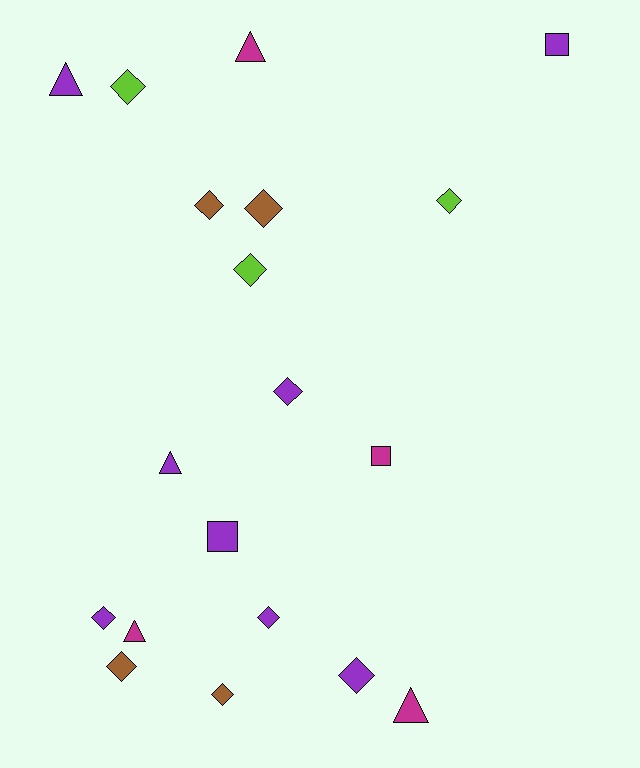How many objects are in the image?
There are 19 objects.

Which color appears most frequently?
Purple, with 8 objects.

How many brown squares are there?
There are no brown squares.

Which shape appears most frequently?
Diamond, with 11 objects.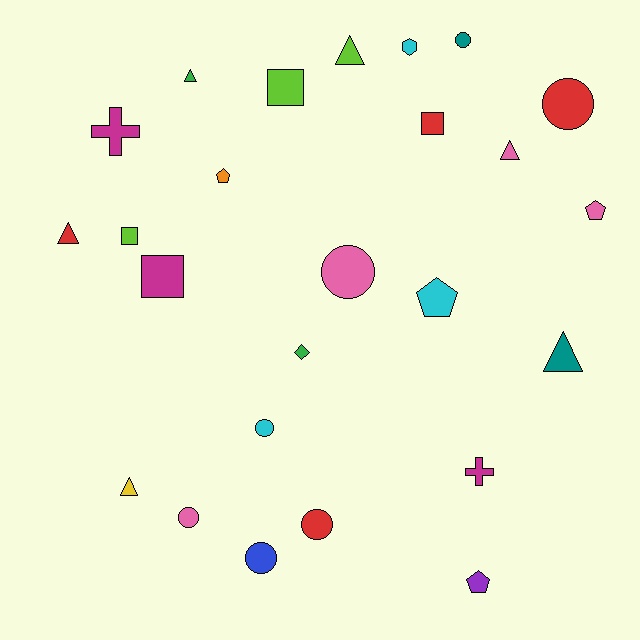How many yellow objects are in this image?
There is 1 yellow object.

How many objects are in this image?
There are 25 objects.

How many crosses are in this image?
There are 2 crosses.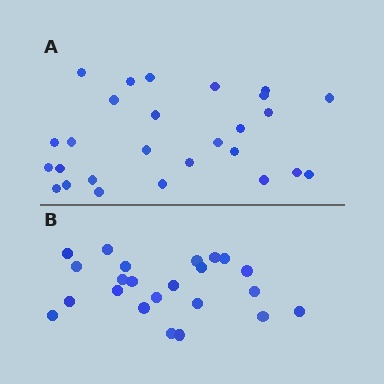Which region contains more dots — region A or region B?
Region A (the top region) has more dots.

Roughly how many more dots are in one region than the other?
Region A has about 4 more dots than region B.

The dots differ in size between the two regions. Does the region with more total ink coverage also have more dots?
No. Region B has more total ink coverage because its dots are larger, but region A actually contains more individual dots. Total area can be misleading — the number of items is what matters here.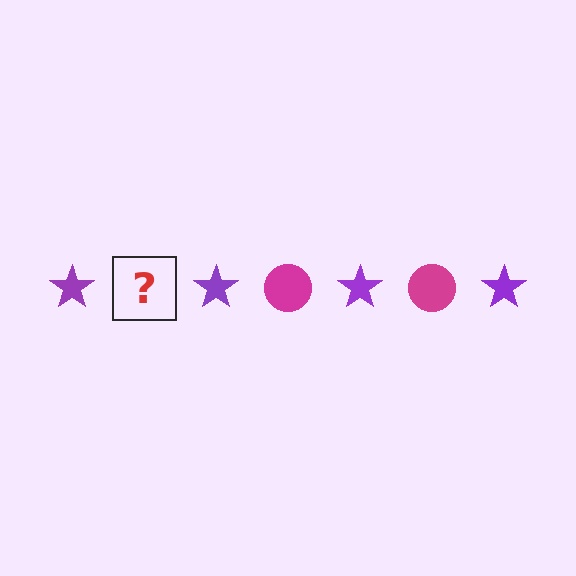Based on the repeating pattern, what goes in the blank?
The blank should be a magenta circle.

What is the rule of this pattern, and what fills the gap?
The rule is that the pattern alternates between purple star and magenta circle. The gap should be filled with a magenta circle.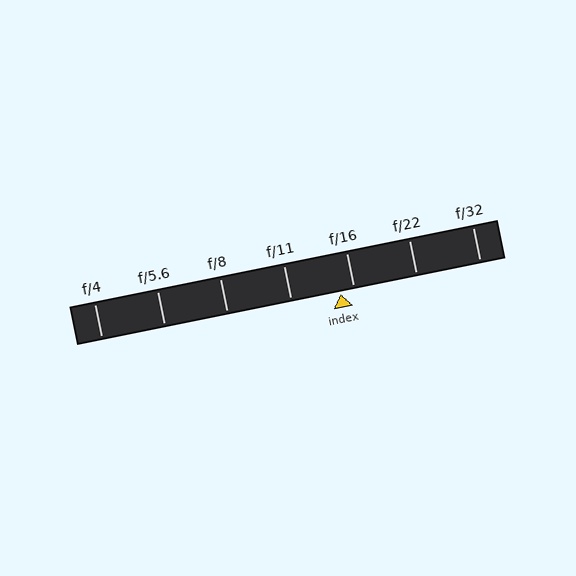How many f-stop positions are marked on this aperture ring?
There are 7 f-stop positions marked.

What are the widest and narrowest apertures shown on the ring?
The widest aperture shown is f/4 and the narrowest is f/32.